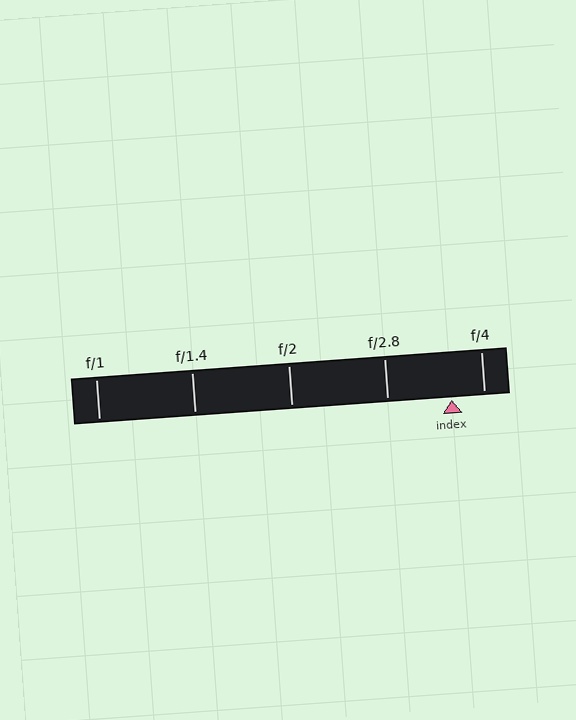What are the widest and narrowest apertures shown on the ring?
The widest aperture shown is f/1 and the narrowest is f/4.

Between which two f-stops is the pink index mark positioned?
The index mark is between f/2.8 and f/4.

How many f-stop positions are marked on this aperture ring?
There are 5 f-stop positions marked.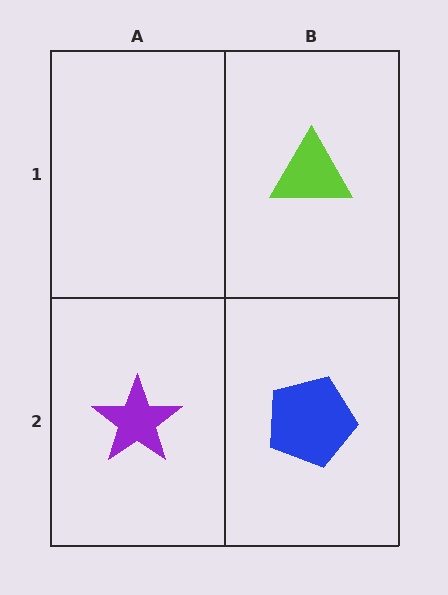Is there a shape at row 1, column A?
No, that cell is empty.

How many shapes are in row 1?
1 shape.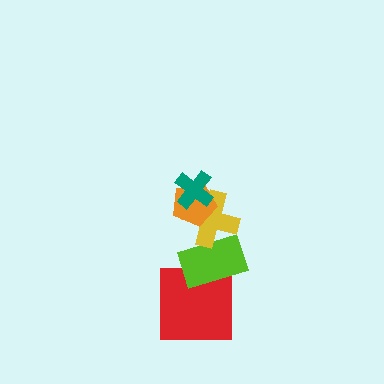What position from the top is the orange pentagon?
The orange pentagon is 2nd from the top.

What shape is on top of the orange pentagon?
The teal cross is on top of the orange pentagon.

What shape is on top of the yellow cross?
The orange pentagon is on top of the yellow cross.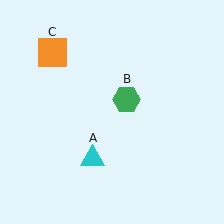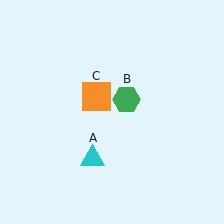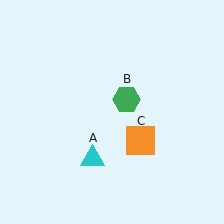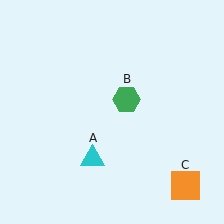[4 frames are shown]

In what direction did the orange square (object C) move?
The orange square (object C) moved down and to the right.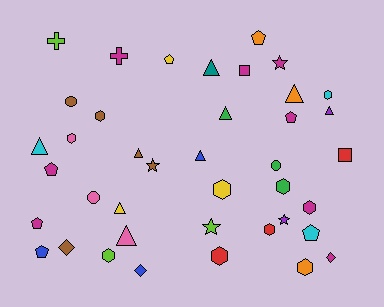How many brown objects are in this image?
There are 5 brown objects.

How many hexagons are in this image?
There are 10 hexagons.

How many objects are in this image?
There are 40 objects.